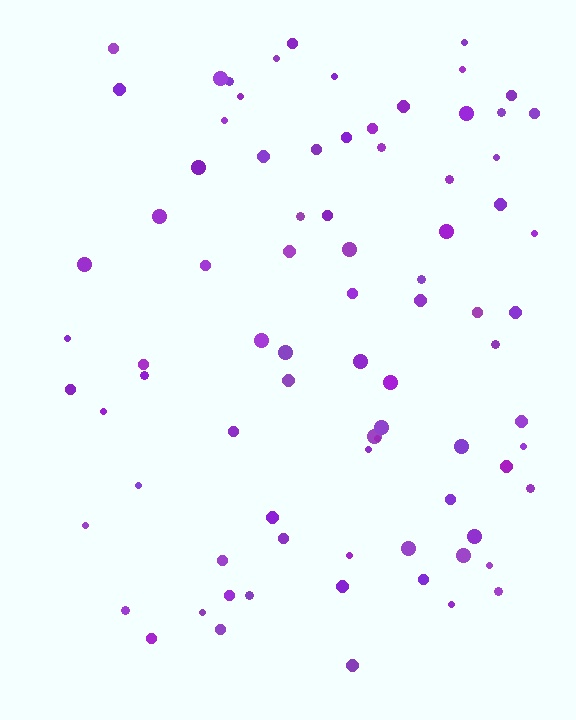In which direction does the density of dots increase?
From left to right, with the right side densest.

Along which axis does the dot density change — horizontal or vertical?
Horizontal.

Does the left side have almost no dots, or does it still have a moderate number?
Still a moderate number, just noticeably fewer than the right.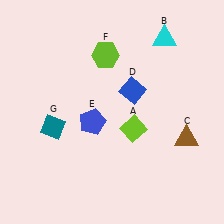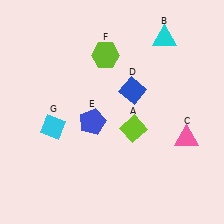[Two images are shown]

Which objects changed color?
C changed from brown to pink. G changed from teal to cyan.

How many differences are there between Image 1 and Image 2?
There are 2 differences between the two images.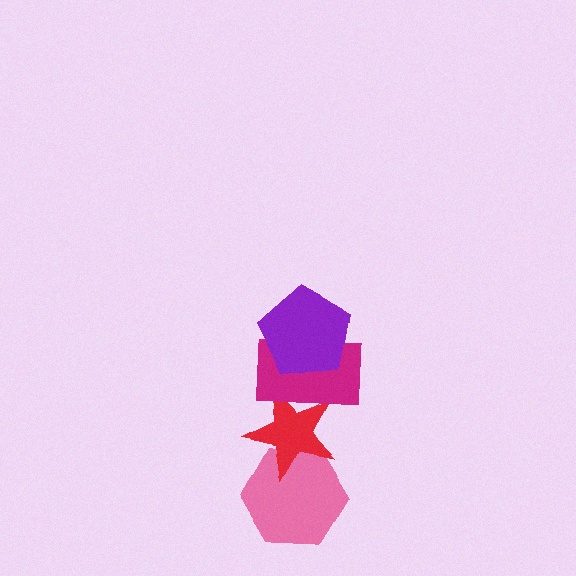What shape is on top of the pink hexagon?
The red star is on top of the pink hexagon.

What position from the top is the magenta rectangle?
The magenta rectangle is 2nd from the top.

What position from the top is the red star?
The red star is 3rd from the top.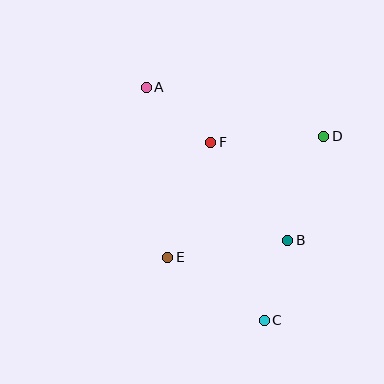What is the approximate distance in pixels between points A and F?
The distance between A and F is approximately 85 pixels.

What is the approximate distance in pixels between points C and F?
The distance between C and F is approximately 186 pixels.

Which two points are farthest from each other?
Points A and C are farthest from each other.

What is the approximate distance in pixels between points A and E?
The distance between A and E is approximately 171 pixels.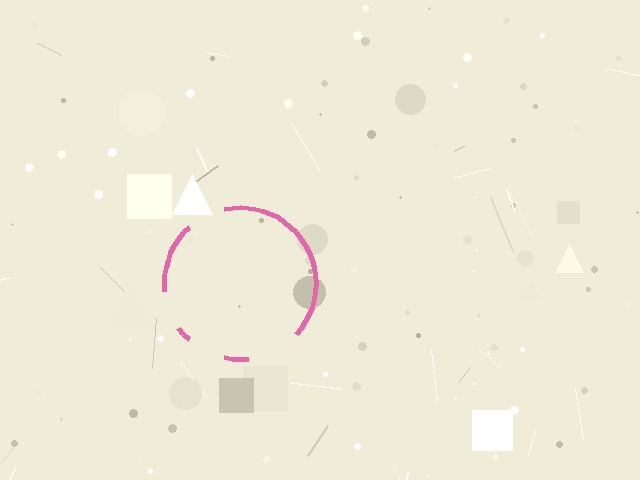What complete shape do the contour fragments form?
The contour fragments form a circle.